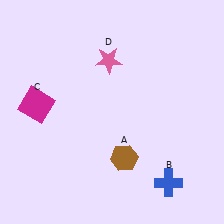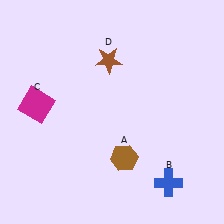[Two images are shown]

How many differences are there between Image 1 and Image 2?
There is 1 difference between the two images.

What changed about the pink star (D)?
In Image 1, D is pink. In Image 2, it changed to brown.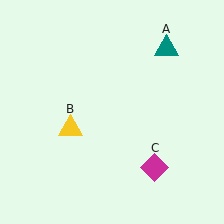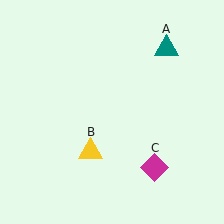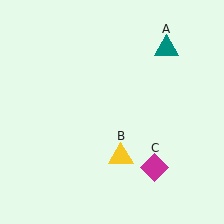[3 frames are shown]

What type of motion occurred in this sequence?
The yellow triangle (object B) rotated counterclockwise around the center of the scene.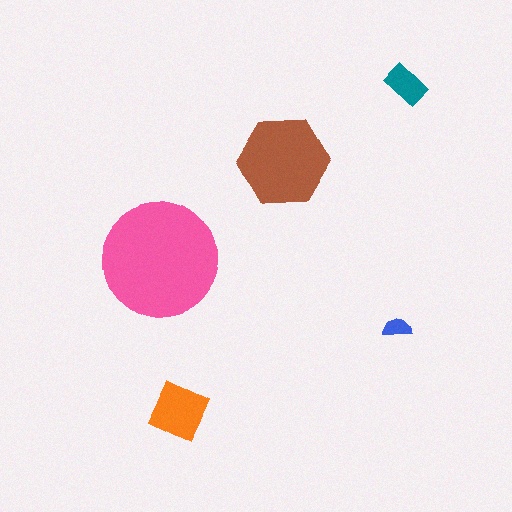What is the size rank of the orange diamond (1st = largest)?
3rd.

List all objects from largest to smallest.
The pink circle, the brown hexagon, the orange diamond, the teal rectangle, the blue semicircle.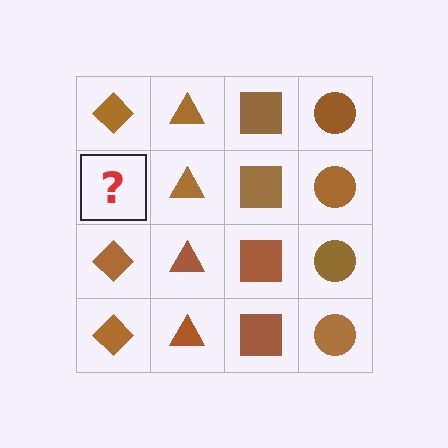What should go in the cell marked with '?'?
The missing cell should contain a brown diamond.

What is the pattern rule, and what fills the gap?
The rule is that each column has a consistent shape. The gap should be filled with a brown diamond.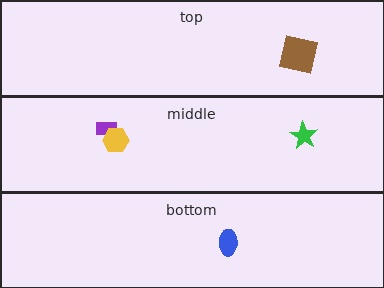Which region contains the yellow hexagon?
The middle region.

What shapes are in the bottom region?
The blue ellipse.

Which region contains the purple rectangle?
The middle region.